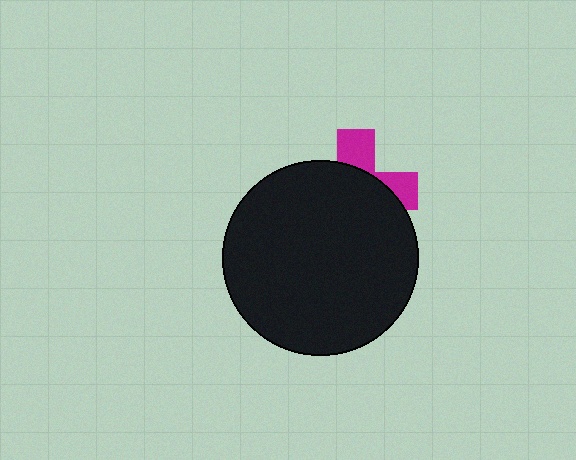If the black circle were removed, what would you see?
You would see the complete magenta cross.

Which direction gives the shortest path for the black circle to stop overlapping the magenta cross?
Moving down gives the shortest separation.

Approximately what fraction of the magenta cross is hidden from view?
Roughly 69% of the magenta cross is hidden behind the black circle.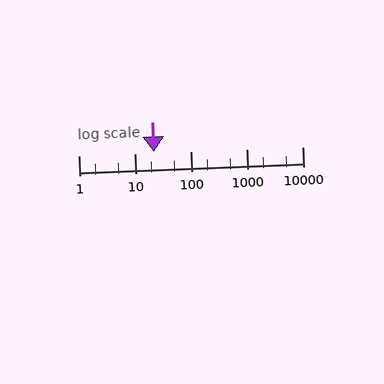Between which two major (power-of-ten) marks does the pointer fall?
The pointer is between 10 and 100.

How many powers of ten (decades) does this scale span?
The scale spans 4 decades, from 1 to 10000.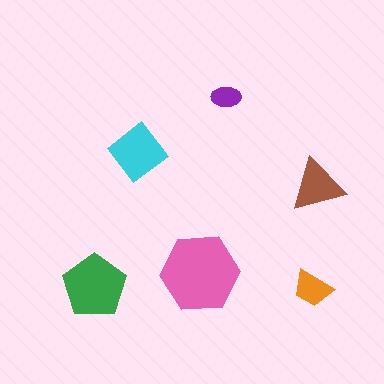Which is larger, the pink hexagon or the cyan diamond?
The pink hexagon.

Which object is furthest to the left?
The green pentagon is leftmost.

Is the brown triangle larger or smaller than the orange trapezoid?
Larger.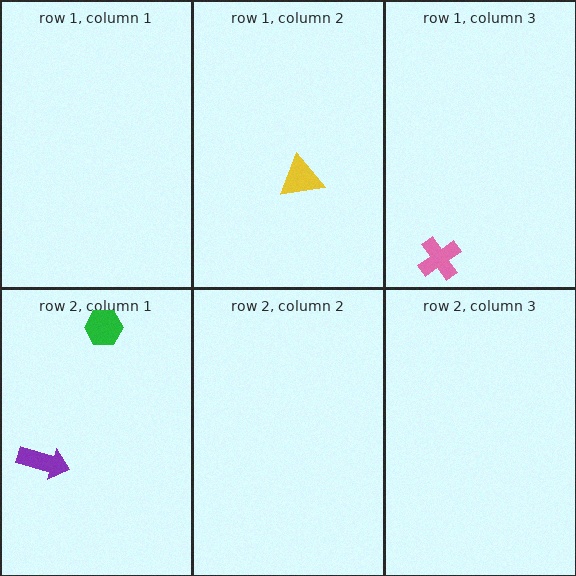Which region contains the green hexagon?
The row 2, column 1 region.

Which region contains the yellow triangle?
The row 1, column 2 region.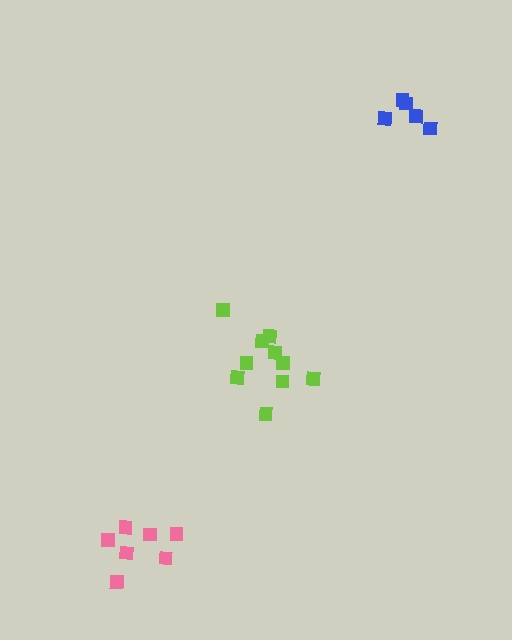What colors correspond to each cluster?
The clusters are colored: blue, lime, pink.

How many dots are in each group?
Group 1: 5 dots, Group 2: 10 dots, Group 3: 7 dots (22 total).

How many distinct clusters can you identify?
There are 3 distinct clusters.